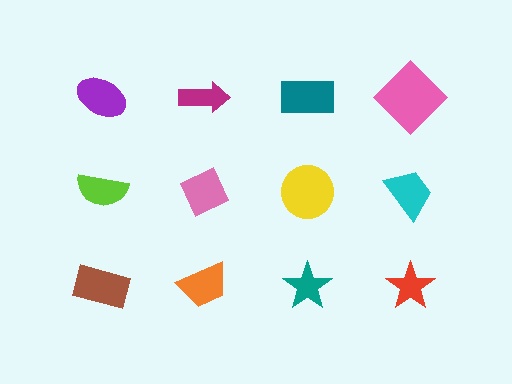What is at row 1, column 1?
A purple ellipse.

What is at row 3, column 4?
A red star.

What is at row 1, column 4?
A pink diamond.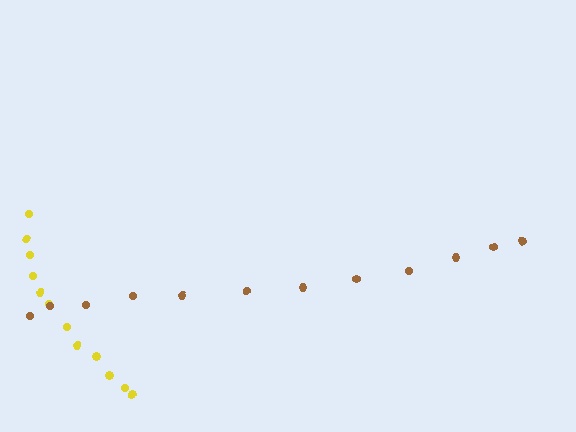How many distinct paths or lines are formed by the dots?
There are 2 distinct paths.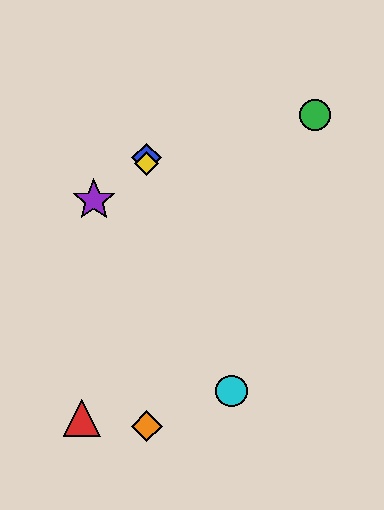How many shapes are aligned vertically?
3 shapes (the blue diamond, the yellow diamond, the orange diamond) are aligned vertically.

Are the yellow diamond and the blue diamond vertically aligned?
Yes, both are at x≈147.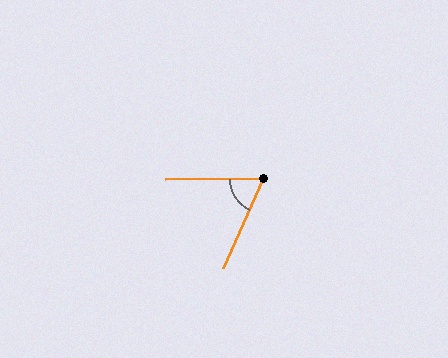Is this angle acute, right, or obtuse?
It is acute.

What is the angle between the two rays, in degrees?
Approximately 66 degrees.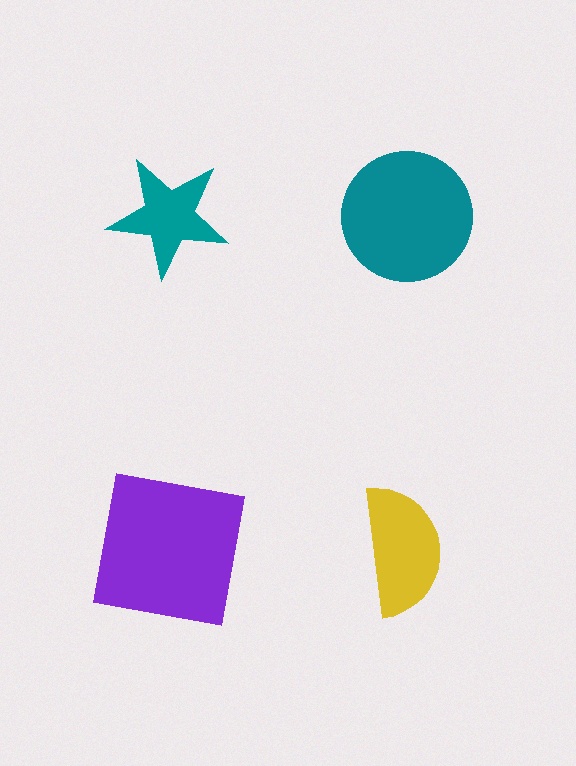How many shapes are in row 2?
2 shapes.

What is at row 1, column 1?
A teal star.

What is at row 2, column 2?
A yellow semicircle.